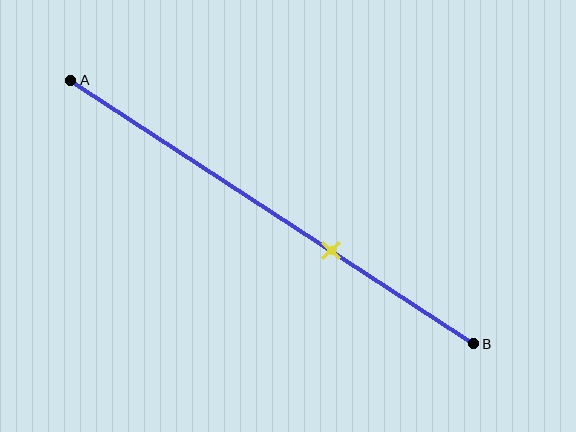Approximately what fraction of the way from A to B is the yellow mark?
The yellow mark is approximately 65% of the way from A to B.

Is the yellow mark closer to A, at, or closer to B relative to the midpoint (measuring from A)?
The yellow mark is closer to point B than the midpoint of segment AB.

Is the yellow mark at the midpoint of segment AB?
No, the mark is at about 65% from A, not at the 50% midpoint.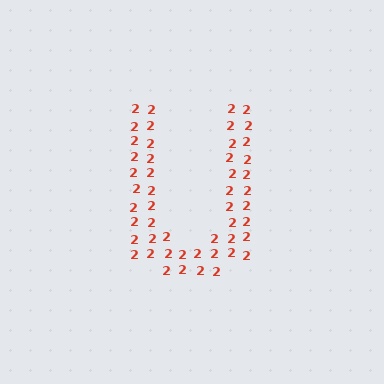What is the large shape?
The large shape is the letter U.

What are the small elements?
The small elements are digit 2's.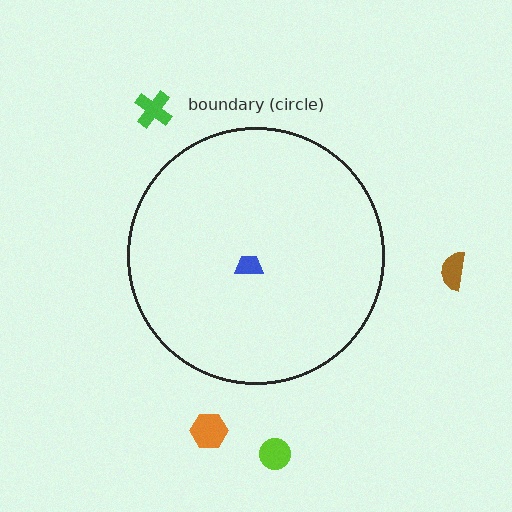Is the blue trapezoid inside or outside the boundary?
Inside.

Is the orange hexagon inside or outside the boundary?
Outside.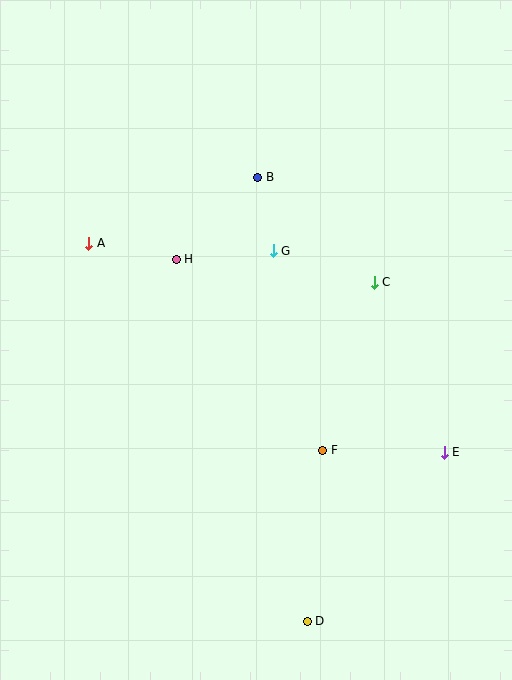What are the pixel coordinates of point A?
Point A is at (89, 243).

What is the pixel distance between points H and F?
The distance between H and F is 241 pixels.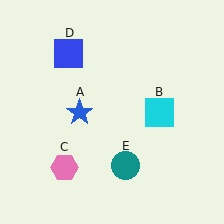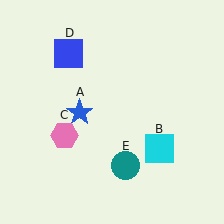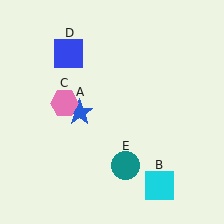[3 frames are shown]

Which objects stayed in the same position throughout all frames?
Blue star (object A) and blue square (object D) and teal circle (object E) remained stationary.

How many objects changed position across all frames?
2 objects changed position: cyan square (object B), pink hexagon (object C).